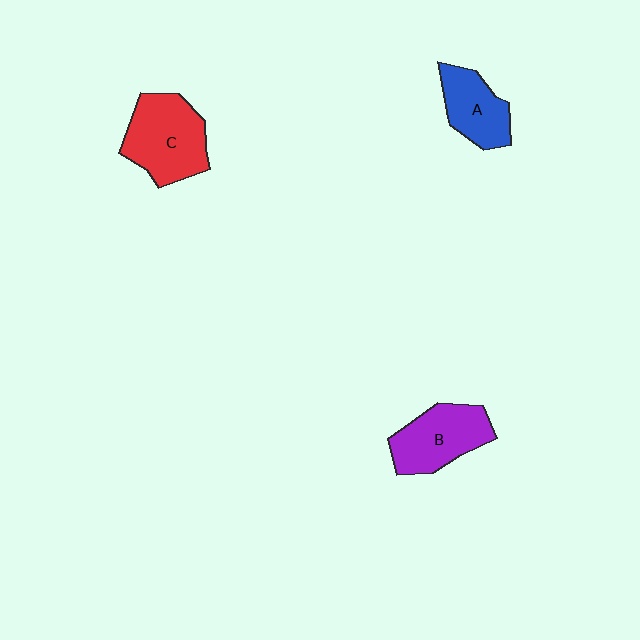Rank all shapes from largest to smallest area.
From largest to smallest: C (red), B (purple), A (blue).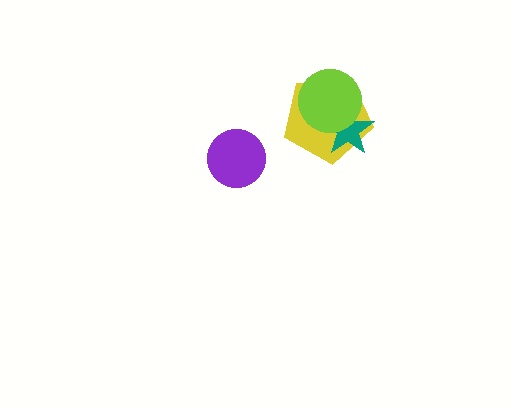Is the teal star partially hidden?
Yes, it is partially covered by another shape.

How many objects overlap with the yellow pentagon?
2 objects overlap with the yellow pentagon.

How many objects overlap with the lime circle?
2 objects overlap with the lime circle.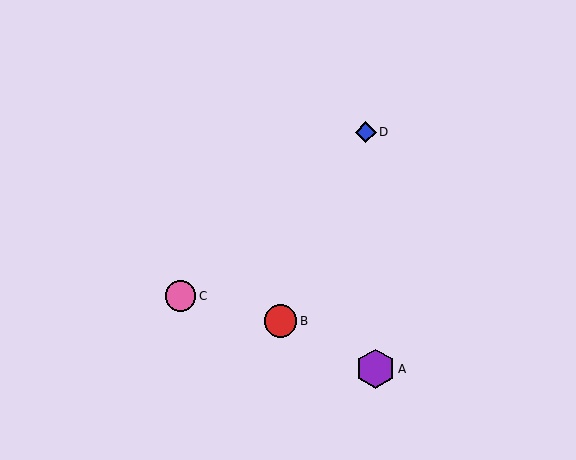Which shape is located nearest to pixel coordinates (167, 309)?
The pink circle (labeled C) at (180, 296) is nearest to that location.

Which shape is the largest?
The purple hexagon (labeled A) is the largest.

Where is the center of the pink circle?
The center of the pink circle is at (180, 296).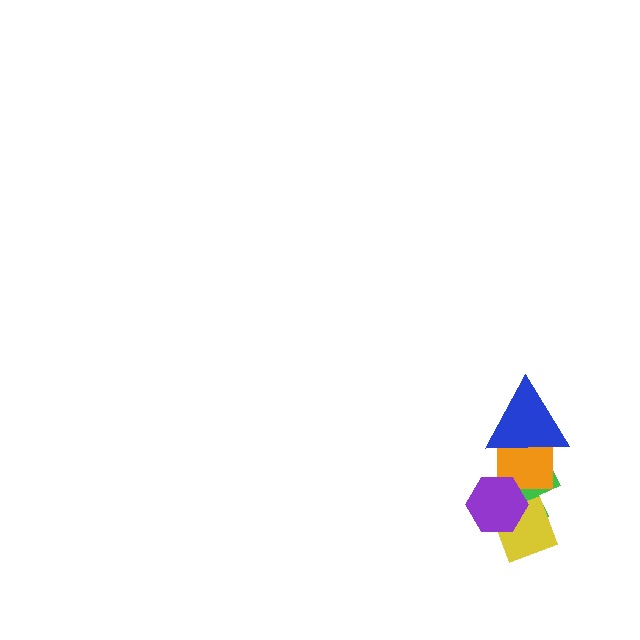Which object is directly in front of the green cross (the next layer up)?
The orange square is directly in front of the green cross.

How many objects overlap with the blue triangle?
2 objects overlap with the blue triangle.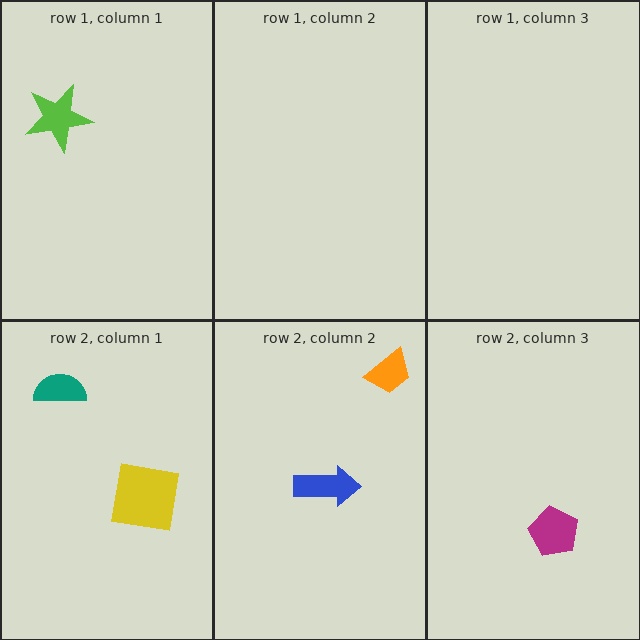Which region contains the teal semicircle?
The row 2, column 1 region.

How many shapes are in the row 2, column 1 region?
2.